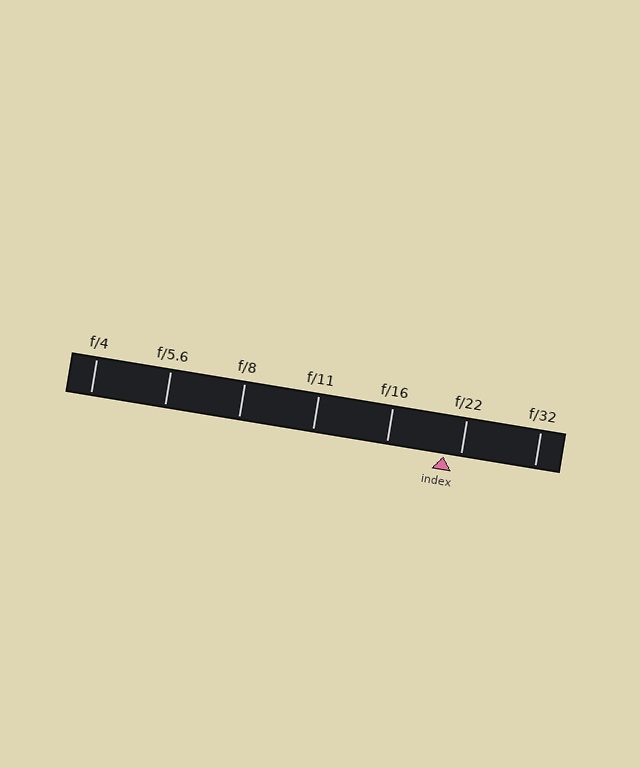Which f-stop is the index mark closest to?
The index mark is closest to f/22.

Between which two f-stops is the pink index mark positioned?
The index mark is between f/16 and f/22.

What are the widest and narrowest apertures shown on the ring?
The widest aperture shown is f/4 and the narrowest is f/32.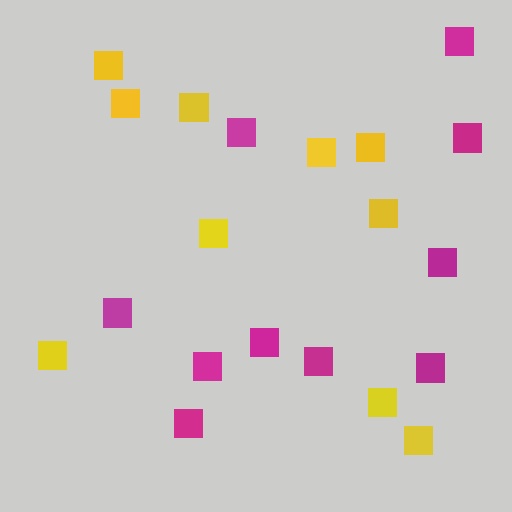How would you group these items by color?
There are 2 groups: one group of yellow squares (10) and one group of magenta squares (10).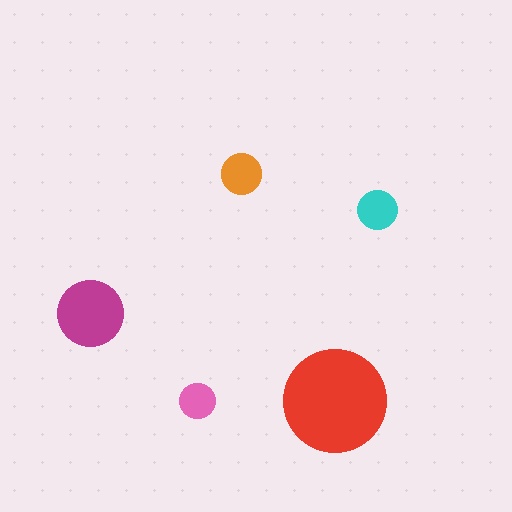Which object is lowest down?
The pink circle is bottommost.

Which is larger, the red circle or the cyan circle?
The red one.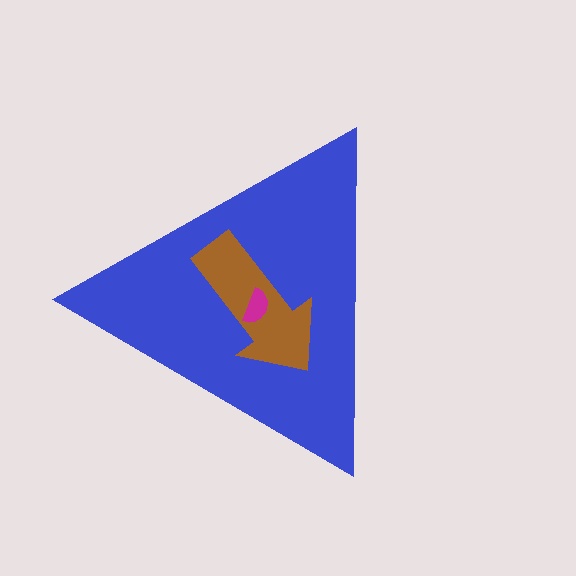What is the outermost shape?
The blue triangle.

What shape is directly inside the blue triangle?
The brown arrow.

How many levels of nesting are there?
3.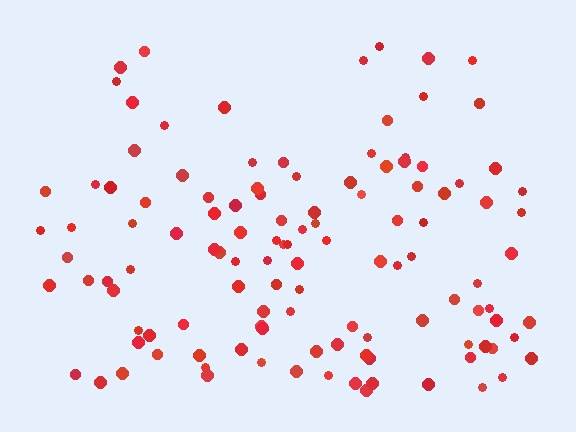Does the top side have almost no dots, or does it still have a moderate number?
Still a moderate number, just noticeably fewer than the bottom.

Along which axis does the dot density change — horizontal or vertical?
Vertical.